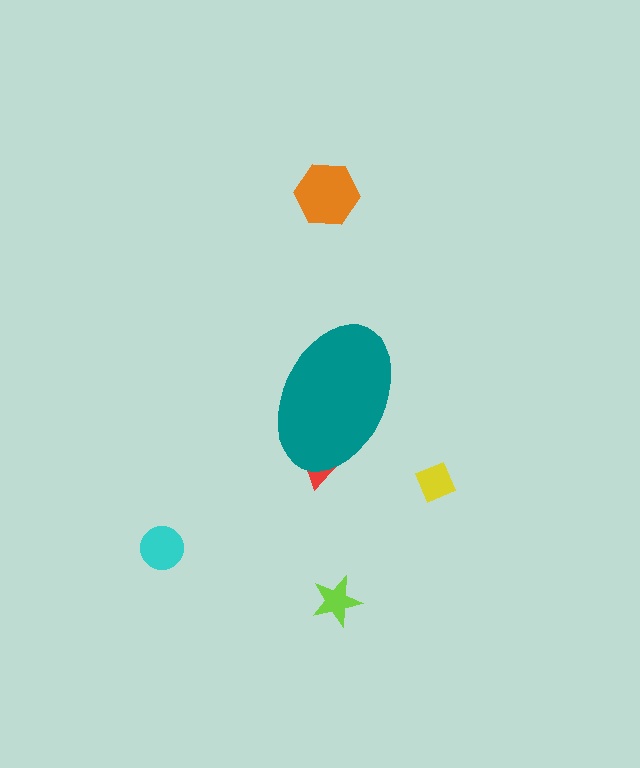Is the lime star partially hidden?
No, the lime star is fully visible.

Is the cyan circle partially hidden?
No, the cyan circle is fully visible.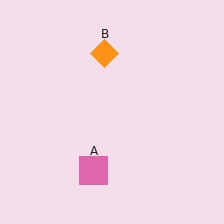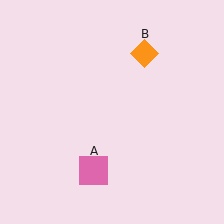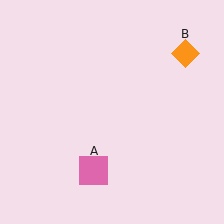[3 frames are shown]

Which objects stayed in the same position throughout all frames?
Pink square (object A) remained stationary.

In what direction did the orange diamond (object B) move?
The orange diamond (object B) moved right.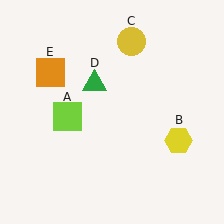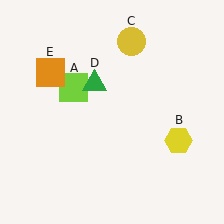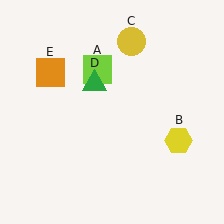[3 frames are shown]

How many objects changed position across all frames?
1 object changed position: lime square (object A).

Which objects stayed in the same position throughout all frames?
Yellow hexagon (object B) and yellow circle (object C) and green triangle (object D) and orange square (object E) remained stationary.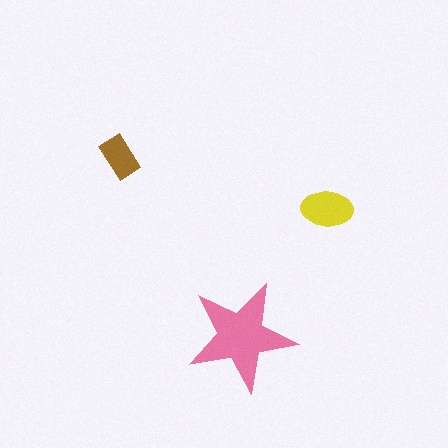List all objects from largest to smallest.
The pink star, the yellow ellipse, the brown rectangle.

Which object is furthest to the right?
The yellow ellipse is rightmost.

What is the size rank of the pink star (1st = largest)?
1st.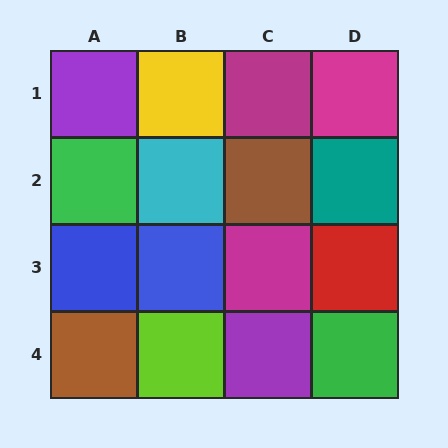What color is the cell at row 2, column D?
Teal.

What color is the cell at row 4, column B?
Lime.